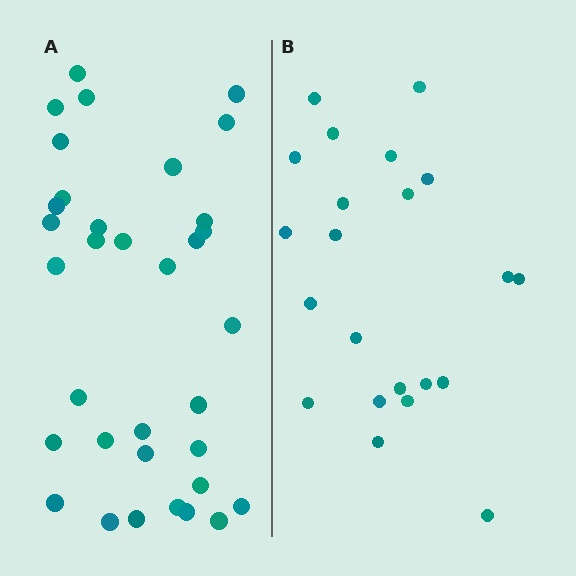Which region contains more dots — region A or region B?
Region A (the left region) has more dots.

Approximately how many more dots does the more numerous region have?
Region A has roughly 12 or so more dots than region B.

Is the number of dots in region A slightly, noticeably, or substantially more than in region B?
Region A has substantially more. The ratio is roughly 1.5 to 1.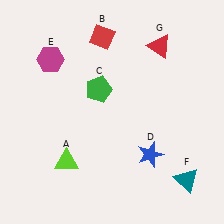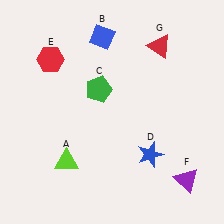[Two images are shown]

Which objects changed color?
B changed from red to blue. E changed from magenta to red. F changed from teal to purple.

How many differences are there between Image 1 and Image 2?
There are 3 differences between the two images.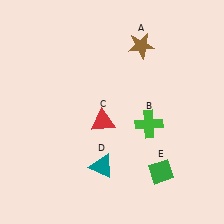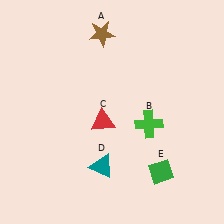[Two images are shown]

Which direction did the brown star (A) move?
The brown star (A) moved left.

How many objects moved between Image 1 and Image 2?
1 object moved between the two images.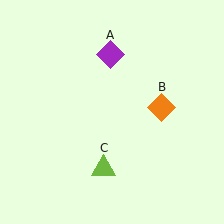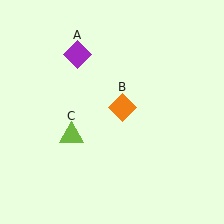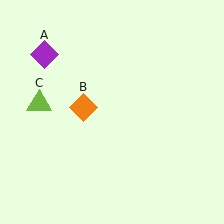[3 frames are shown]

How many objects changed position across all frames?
3 objects changed position: purple diamond (object A), orange diamond (object B), lime triangle (object C).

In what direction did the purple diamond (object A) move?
The purple diamond (object A) moved left.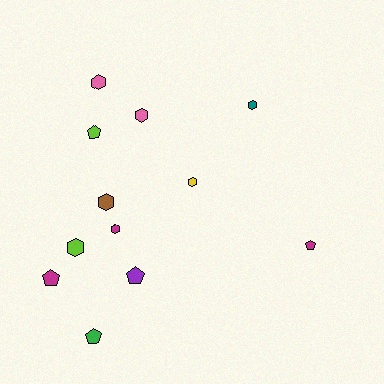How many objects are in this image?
There are 12 objects.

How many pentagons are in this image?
There are 5 pentagons.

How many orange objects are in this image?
There are no orange objects.